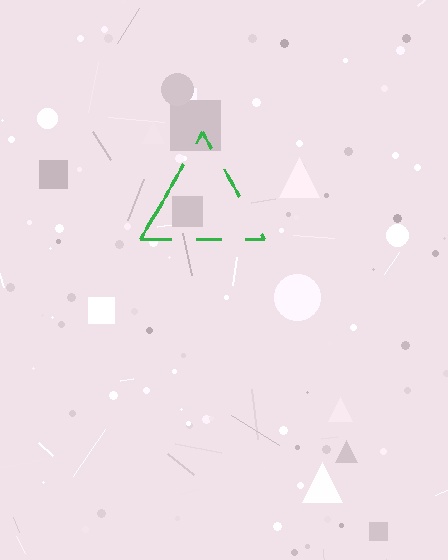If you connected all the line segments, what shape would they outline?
They would outline a triangle.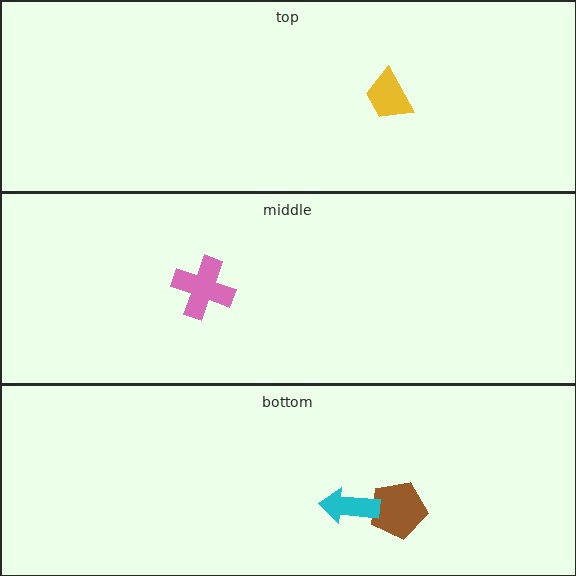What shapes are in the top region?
The yellow trapezoid.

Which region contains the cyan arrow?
The bottom region.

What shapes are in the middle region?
The pink cross.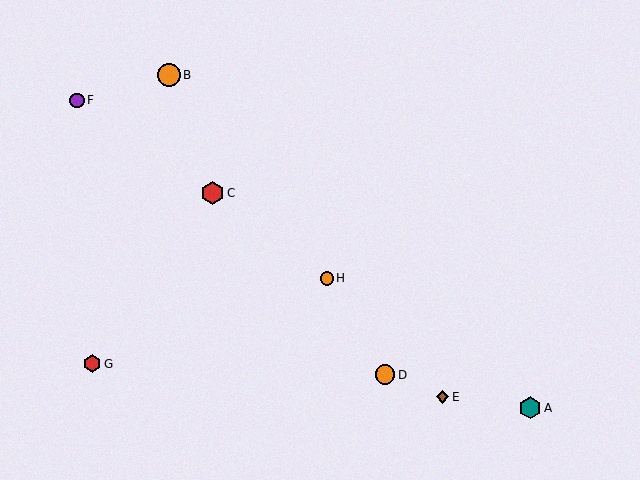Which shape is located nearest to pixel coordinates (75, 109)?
The purple circle (labeled F) at (77, 100) is nearest to that location.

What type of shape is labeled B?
Shape B is an orange circle.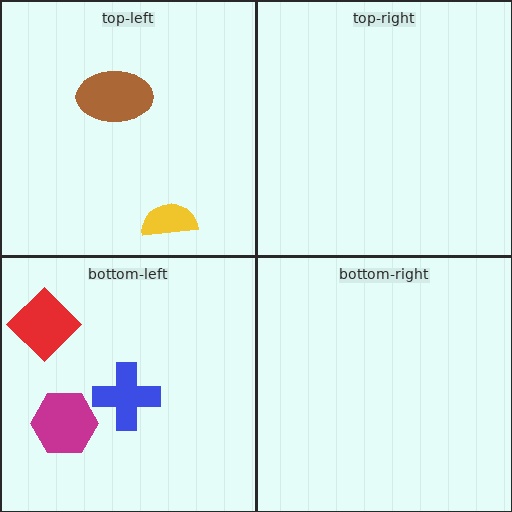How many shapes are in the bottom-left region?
3.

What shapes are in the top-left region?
The brown ellipse, the yellow semicircle.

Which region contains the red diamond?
The bottom-left region.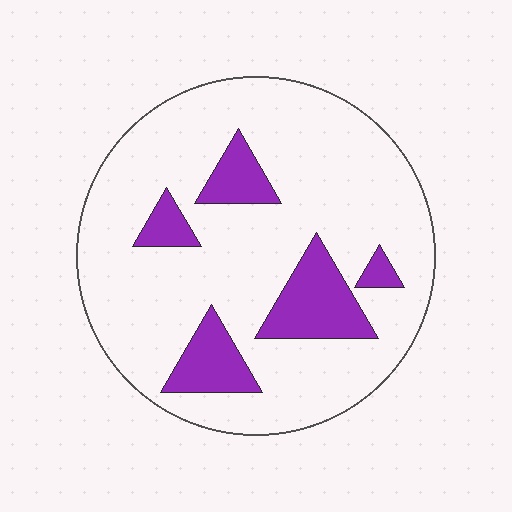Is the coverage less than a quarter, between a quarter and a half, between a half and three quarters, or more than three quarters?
Less than a quarter.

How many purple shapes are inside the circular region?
5.